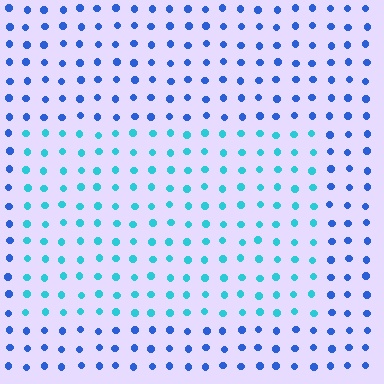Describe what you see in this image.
The image is filled with small blue elements in a uniform arrangement. A rectangle-shaped region is visible where the elements are tinted to a slightly different hue, forming a subtle color boundary.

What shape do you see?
I see a rectangle.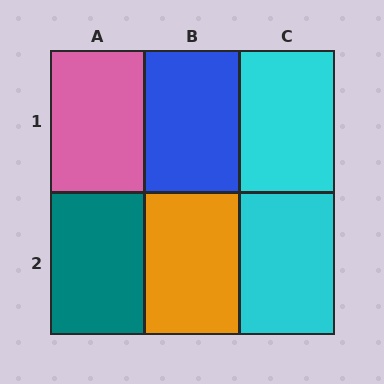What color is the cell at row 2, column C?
Cyan.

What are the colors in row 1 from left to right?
Pink, blue, cyan.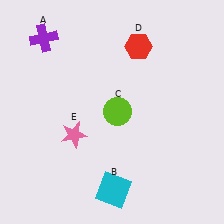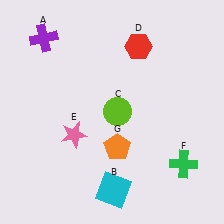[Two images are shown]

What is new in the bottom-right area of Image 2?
An orange pentagon (G) was added in the bottom-right area of Image 2.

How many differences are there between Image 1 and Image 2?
There are 2 differences between the two images.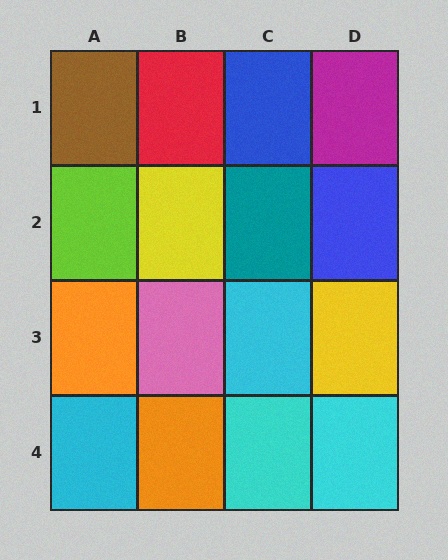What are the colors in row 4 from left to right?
Cyan, orange, cyan, cyan.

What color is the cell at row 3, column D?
Yellow.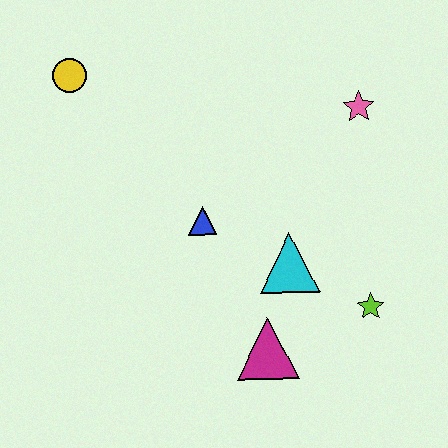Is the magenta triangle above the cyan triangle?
No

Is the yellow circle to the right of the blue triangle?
No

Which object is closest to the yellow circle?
The blue triangle is closest to the yellow circle.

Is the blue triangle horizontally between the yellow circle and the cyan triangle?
Yes